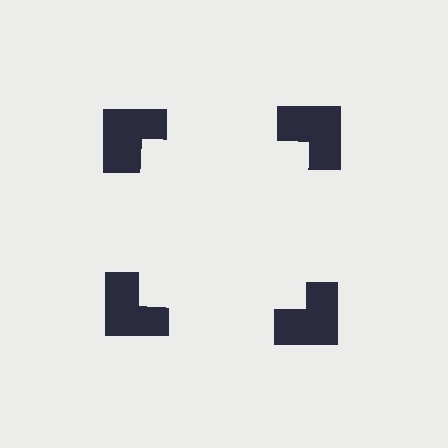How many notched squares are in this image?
There are 4 — one at each vertex of the illusory square.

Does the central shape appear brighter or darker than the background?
It typically appears slightly brighter than the background, even though no actual brightness change is drawn.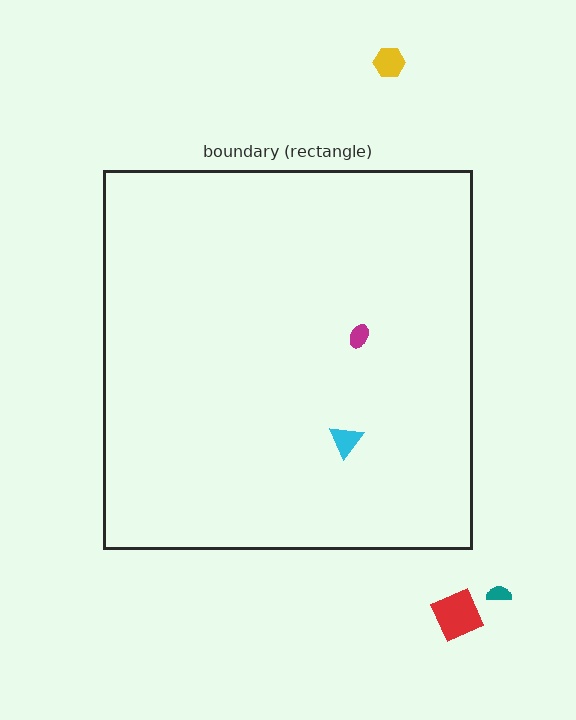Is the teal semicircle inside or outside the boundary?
Outside.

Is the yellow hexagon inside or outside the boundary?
Outside.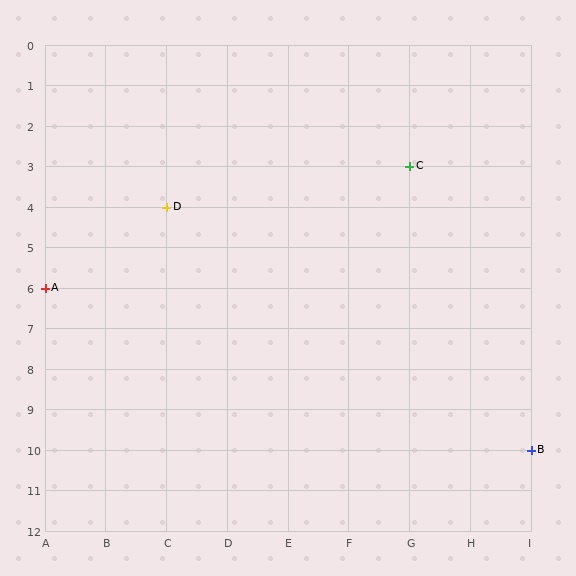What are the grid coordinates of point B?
Point B is at grid coordinates (I, 10).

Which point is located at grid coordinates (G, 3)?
Point C is at (G, 3).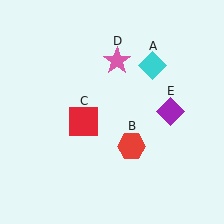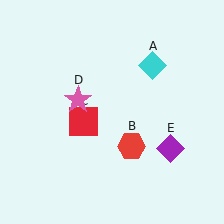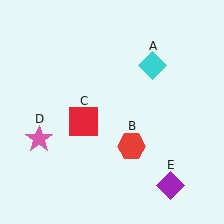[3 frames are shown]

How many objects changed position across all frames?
2 objects changed position: pink star (object D), purple diamond (object E).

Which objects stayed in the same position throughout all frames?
Cyan diamond (object A) and red hexagon (object B) and red square (object C) remained stationary.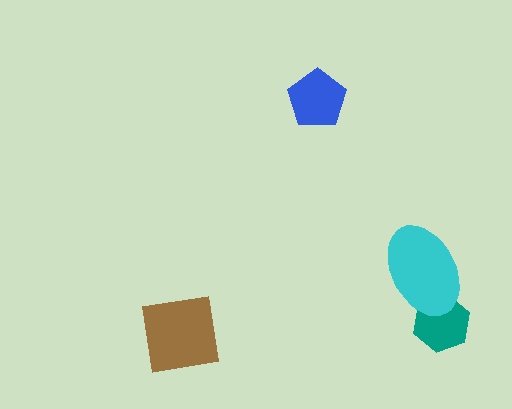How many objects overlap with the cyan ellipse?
1 object overlaps with the cyan ellipse.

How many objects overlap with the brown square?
0 objects overlap with the brown square.